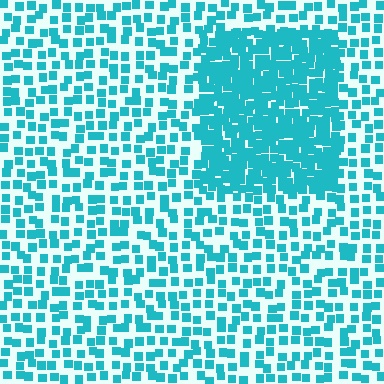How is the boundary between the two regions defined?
The boundary is defined by a change in element density (approximately 2.4x ratio). All elements are the same color, size, and shape.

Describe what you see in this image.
The image contains small cyan elements arranged at two different densities. A rectangle-shaped region is visible where the elements are more densely packed than the surrounding area.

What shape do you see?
I see a rectangle.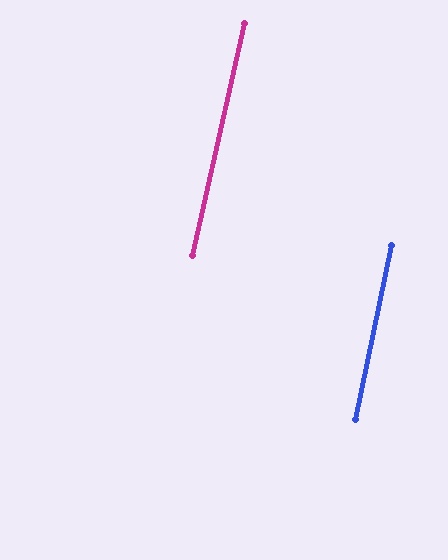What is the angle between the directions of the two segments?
Approximately 1 degree.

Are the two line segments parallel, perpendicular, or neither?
Parallel — their directions differ by only 1.2°.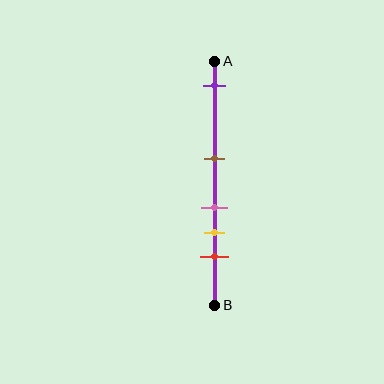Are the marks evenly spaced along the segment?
No, the marks are not evenly spaced.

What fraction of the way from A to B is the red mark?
The red mark is approximately 80% (0.8) of the way from A to B.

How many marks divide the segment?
There are 5 marks dividing the segment.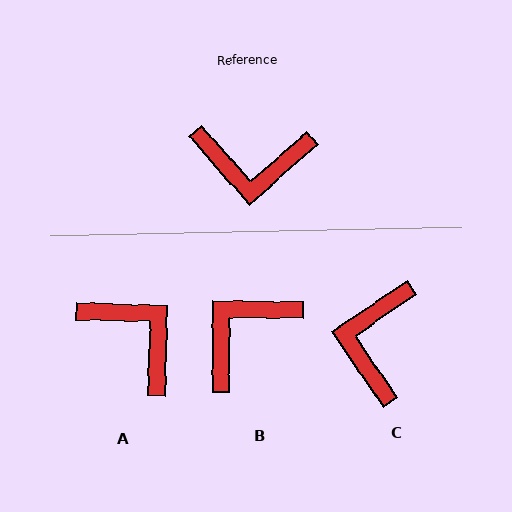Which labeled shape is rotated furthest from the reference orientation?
A, about 137 degrees away.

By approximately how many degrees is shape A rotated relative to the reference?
Approximately 137 degrees counter-clockwise.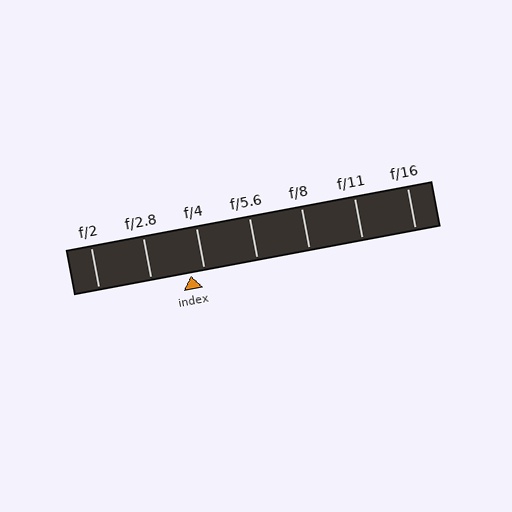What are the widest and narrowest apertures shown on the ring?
The widest aperture shown is f/2 and the narrowest is f/16.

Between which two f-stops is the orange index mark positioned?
The index mark is between f/2.8 and f/4.